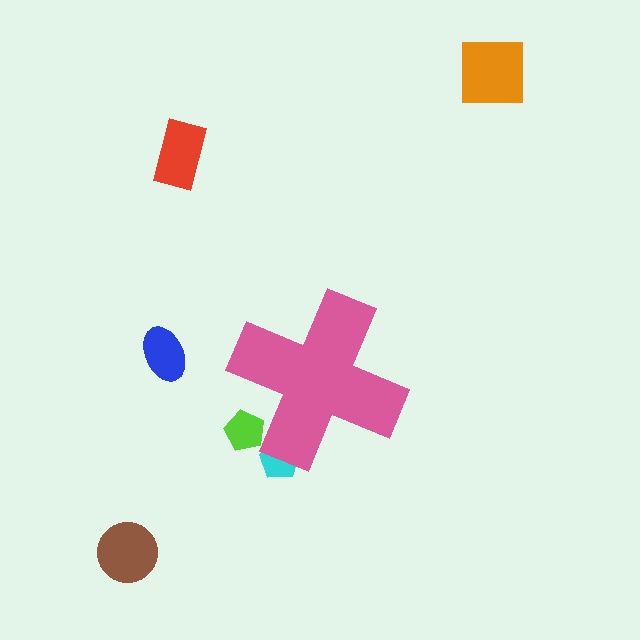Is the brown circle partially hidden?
No, the brown circle is fully visible.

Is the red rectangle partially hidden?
No, the red rectangle is fully visible.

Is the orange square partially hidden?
No, the orange square is fully visible.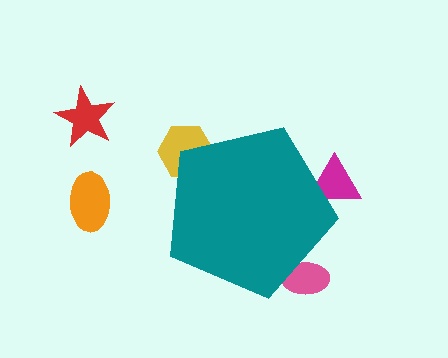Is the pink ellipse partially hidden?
Yes, the pink ellipse is partially hidden behind the teal pentagon.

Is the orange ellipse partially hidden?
No, the orange ellipse is fully visible.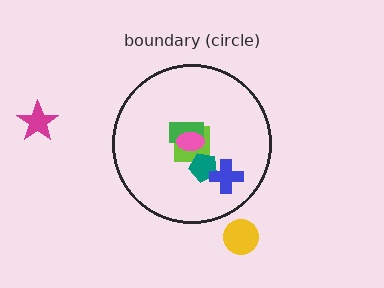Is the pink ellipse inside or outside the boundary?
Inside.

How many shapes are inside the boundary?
5 inside, 2 outside.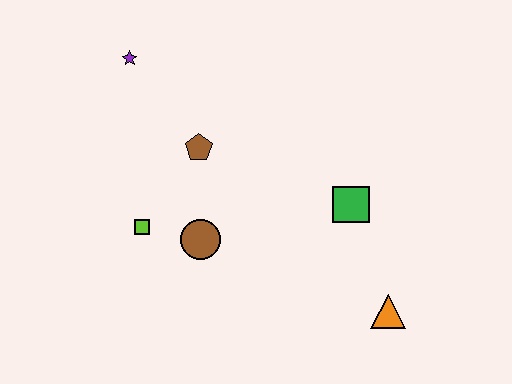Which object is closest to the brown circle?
The lime square is closest to the brown circle.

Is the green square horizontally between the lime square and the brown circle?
No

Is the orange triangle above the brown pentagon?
No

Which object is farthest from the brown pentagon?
The orange triangle is farthest from the brown pentagon.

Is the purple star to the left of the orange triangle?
Yes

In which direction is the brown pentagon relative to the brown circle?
The brown pentagon is above the brown circle.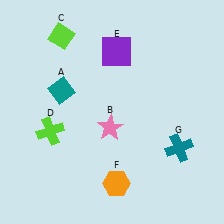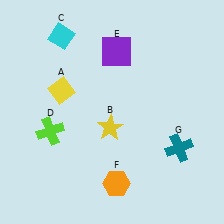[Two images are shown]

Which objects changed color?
A changed from teal to yellow. B changed from pink to yellow. C changed from lime to cyan.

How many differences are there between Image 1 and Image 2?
There are 3 differences between the two images.